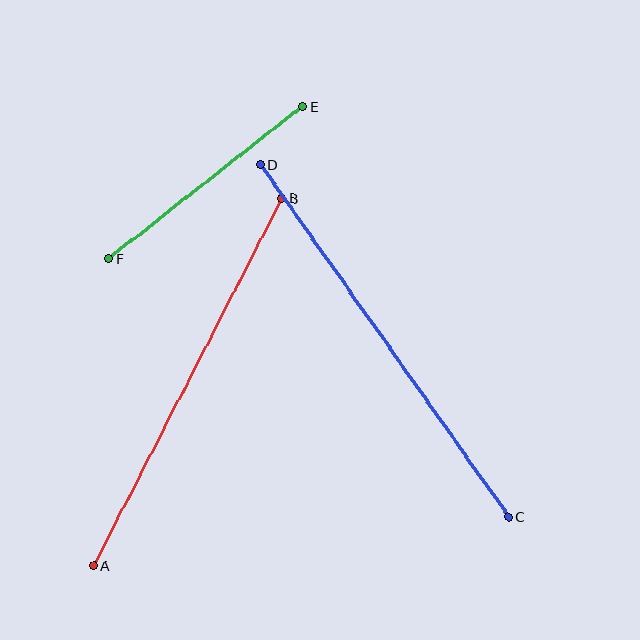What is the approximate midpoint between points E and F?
The midpoint is at approximately (206, 183) pixels.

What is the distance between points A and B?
The distance is approximately 412 pixels.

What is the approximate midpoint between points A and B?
The midpoint is at approximately (188, 382) pixels.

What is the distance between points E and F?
The distance is approximately 247 pixels.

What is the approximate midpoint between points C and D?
The midpoint is at approximately (384, 341) pixels.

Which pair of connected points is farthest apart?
Points C and D are farthest apart.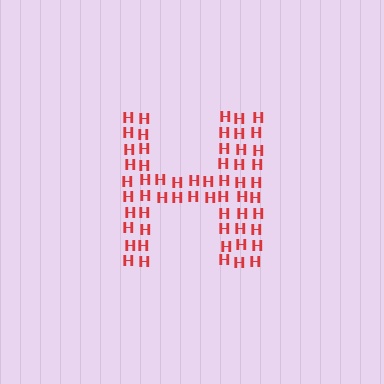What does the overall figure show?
The overall figure shows the letter H.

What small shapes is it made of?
It is made of small letter H's.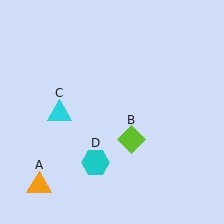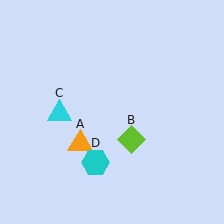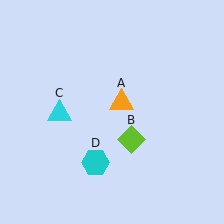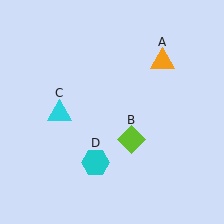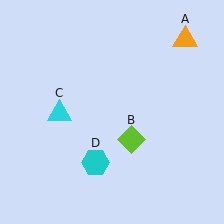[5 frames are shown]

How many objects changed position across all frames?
1 object changed position: orange triangle (object A).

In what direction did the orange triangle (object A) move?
The orange triangle (object A) moved up and to the right.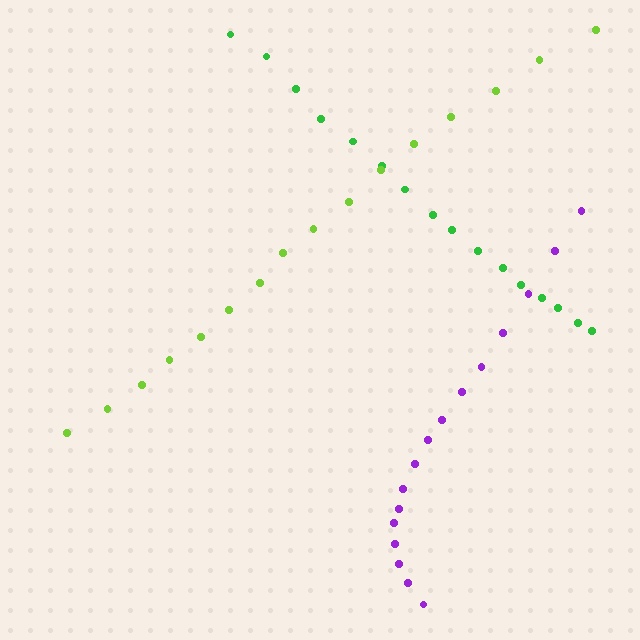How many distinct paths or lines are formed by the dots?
There are 3 distinct paths.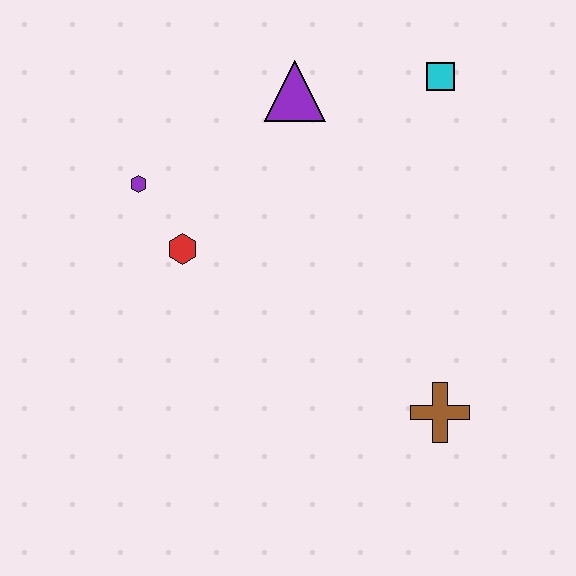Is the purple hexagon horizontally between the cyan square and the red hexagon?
No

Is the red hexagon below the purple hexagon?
Yes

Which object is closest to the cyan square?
The purple triangle is closest to the cyan square.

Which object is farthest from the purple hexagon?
The brown cross is farthest from the purple hexagon.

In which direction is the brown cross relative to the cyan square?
The brown cross is below the cyan square.